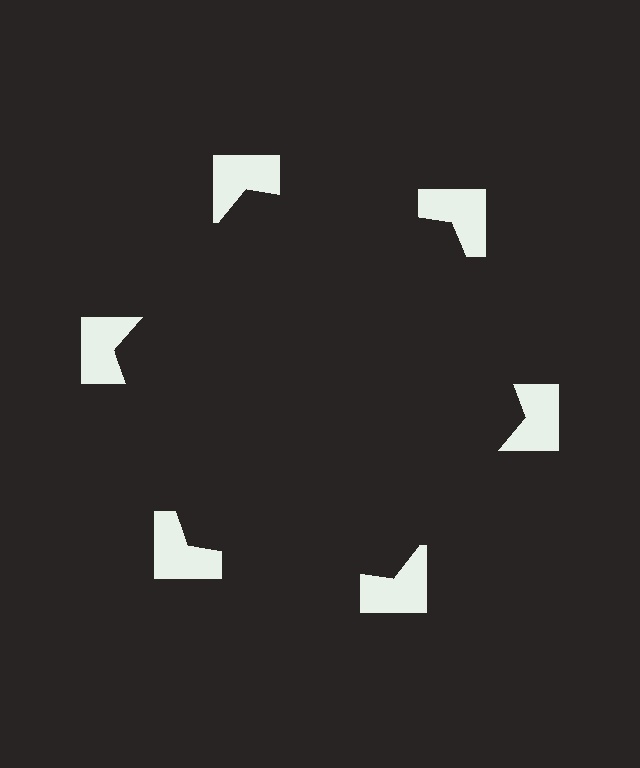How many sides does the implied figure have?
6 sides.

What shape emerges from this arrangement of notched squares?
An illusory hexagon — its edges are inferred from the aligned wedge cuts in the notched squares, not physically drawn.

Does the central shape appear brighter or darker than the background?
It typically appears slightly darker than the background, even though no actual brightness change is drawn.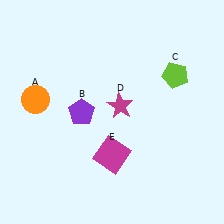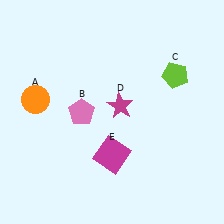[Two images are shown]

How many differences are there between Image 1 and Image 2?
There is 1 difference between the two images.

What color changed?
The pentagon (B) changed from purple in Image 1 to pink in Image 2.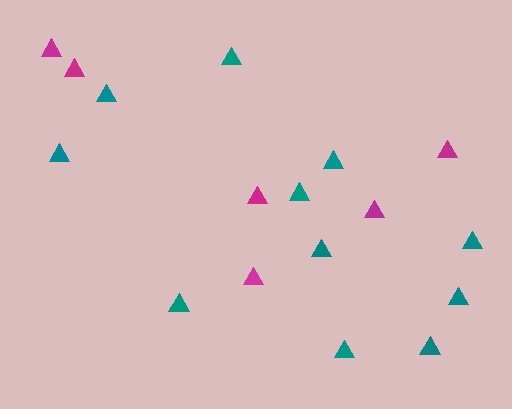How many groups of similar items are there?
There are 2 groups: one group of teal triangles (11) and one group of magenta triangles (6).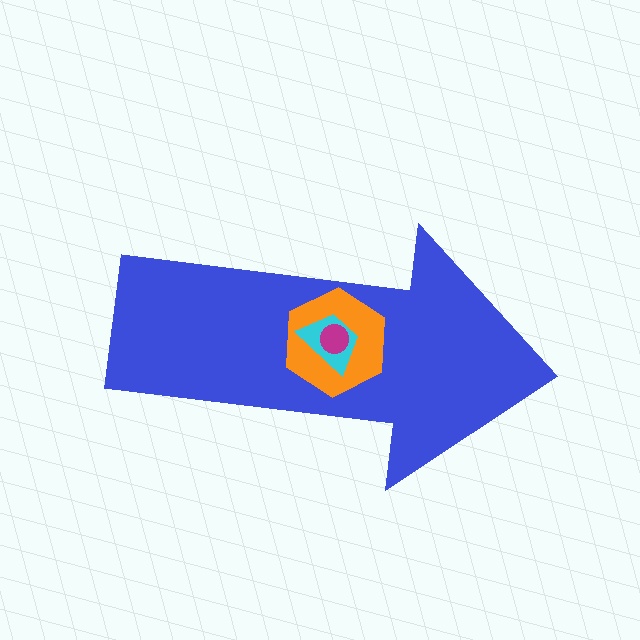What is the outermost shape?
The blue arrow.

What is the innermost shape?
The magenta circle.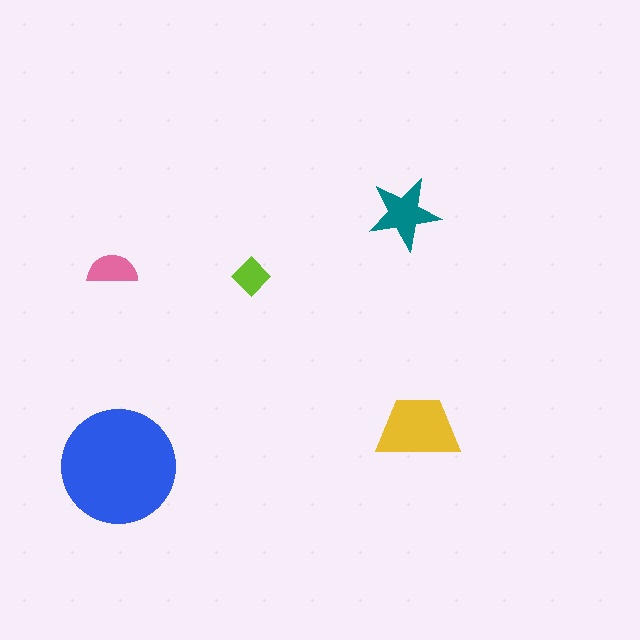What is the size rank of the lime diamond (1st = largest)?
5th.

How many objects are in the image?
There are 5 objects in the image.